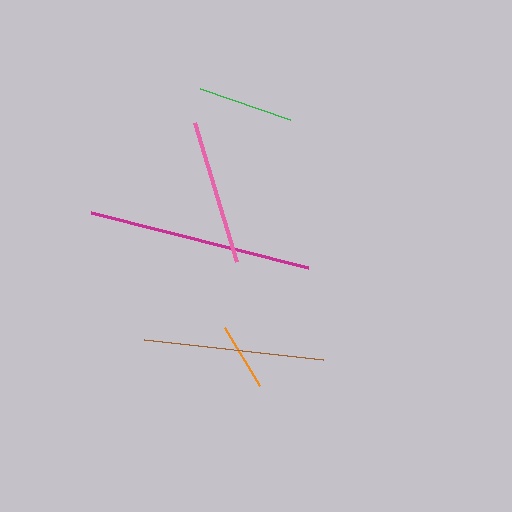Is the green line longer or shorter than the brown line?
The brown line is longer than the green line.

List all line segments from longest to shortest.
From longest to shortest: magenta, brown, pink, green, orange.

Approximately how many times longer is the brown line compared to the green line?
The brown line is approximately 1.9 times the length of the green line.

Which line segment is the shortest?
The orange line is the shortest at approximately 68 pixels.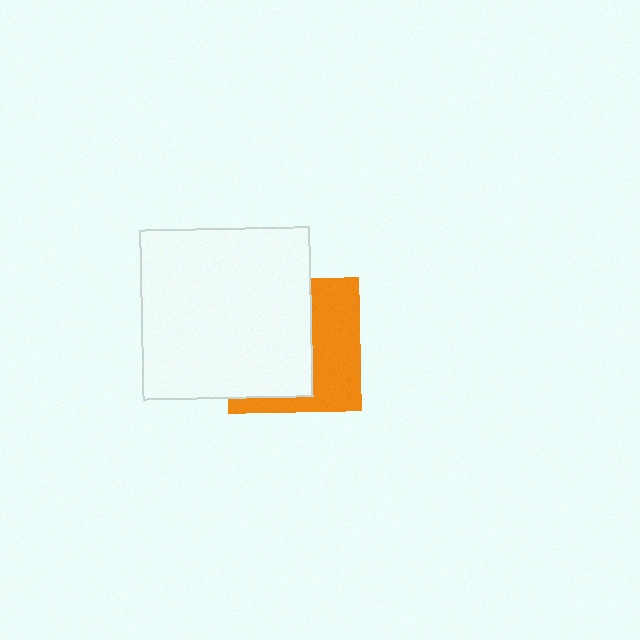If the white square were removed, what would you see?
You would see the complete orange square.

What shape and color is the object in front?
The object in front is a white square.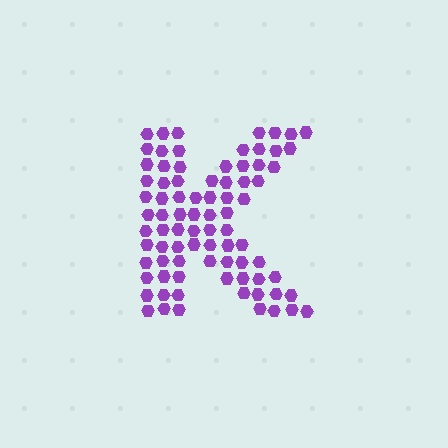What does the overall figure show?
The overall figure shows the letter K.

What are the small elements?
The small elements are hexagons.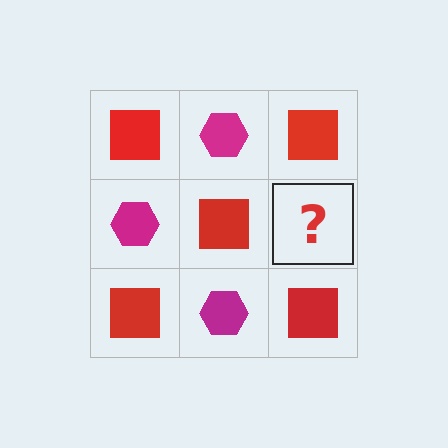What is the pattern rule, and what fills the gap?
The rule is that it alternates red square and magenta hexagon in a checkerboard pattern. The gap should be filled with a magenta hexagon.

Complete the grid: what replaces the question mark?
The question mark should be replaced with a magenta hexagon.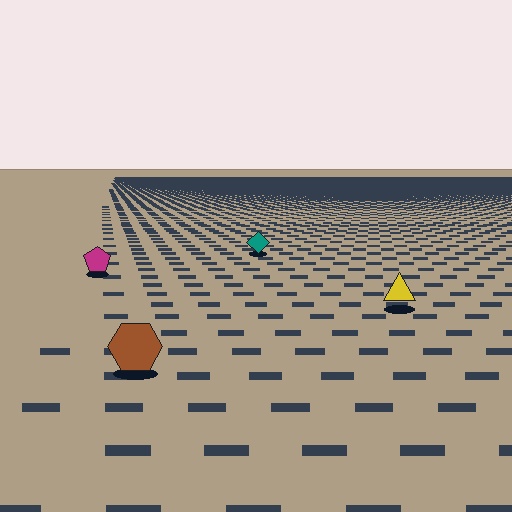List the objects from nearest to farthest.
From nearest to farthest: the brown hexagon, the yellow triangle, the magenta pentagon, the teal diamond.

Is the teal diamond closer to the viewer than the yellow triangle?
No. The yellow triangle is closer — you can tell from the texture gradient: the ground texture is coarser near it.